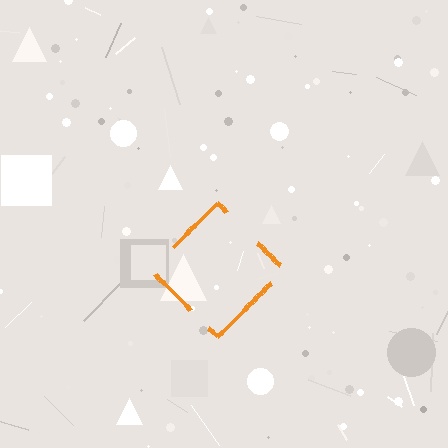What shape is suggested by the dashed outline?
The dashed outline suggests a diamond.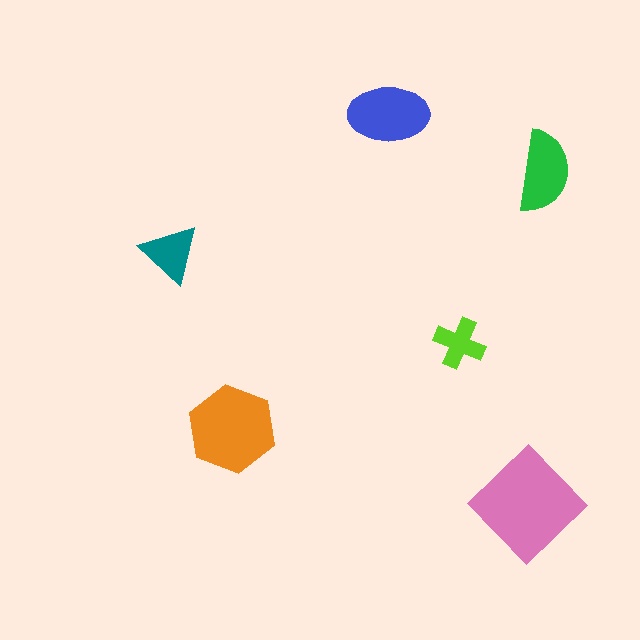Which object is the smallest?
The lime cross.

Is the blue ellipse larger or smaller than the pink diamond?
Smaller.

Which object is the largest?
The pink diamond.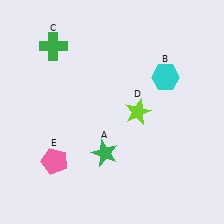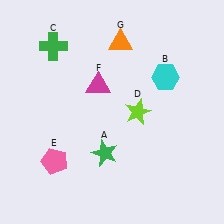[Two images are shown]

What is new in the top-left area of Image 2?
A magenta triangle (F) was added in the top-left area of Image 2.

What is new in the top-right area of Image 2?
An orange triangle (G) was added in the top-right area of Image 2.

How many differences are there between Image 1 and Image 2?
There are 2 differences between the two images.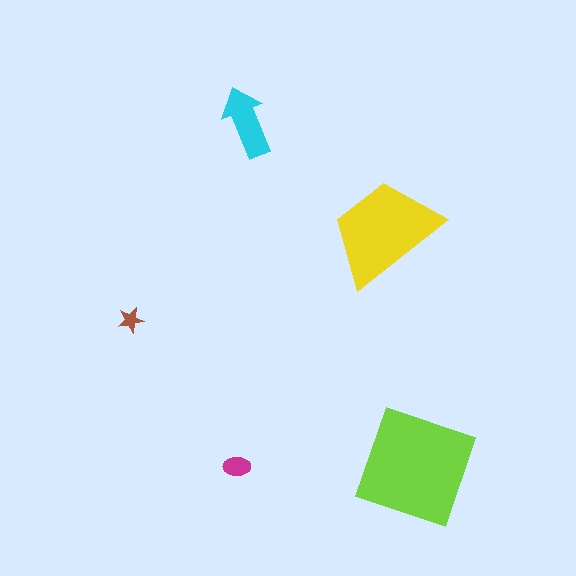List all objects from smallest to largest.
The brown star, the magenta ellipse, the cyan arrow, the yellow trapezoid, the lime square.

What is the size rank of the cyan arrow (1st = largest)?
3rd.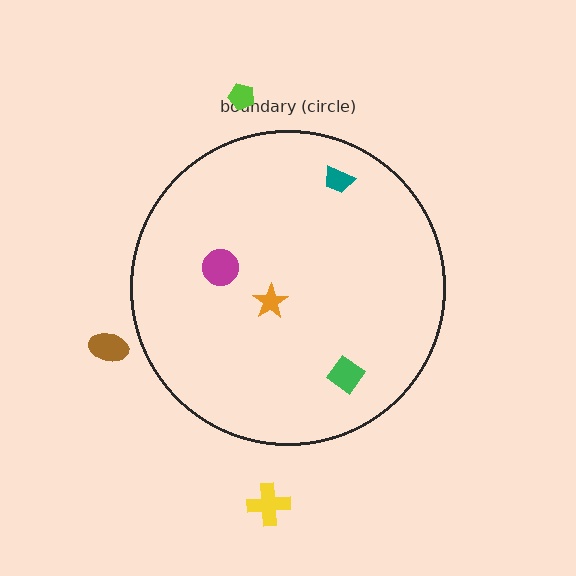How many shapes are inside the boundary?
4 inside, 3 outside.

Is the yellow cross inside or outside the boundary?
Outside.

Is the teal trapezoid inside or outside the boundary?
Inside.